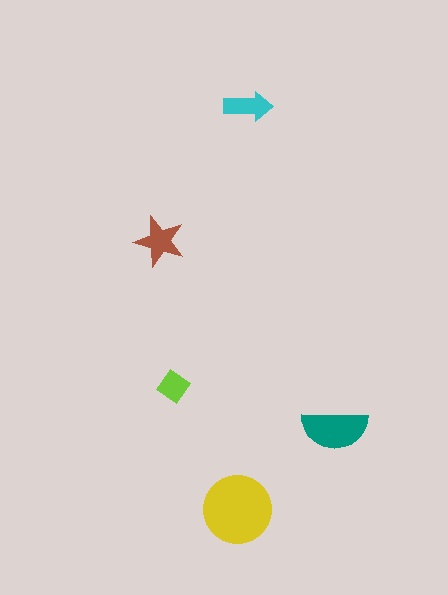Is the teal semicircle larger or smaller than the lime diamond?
Larger.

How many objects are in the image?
There are 5 objects in the image.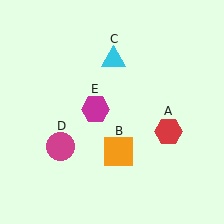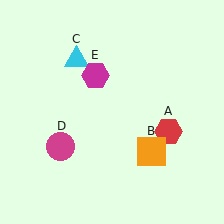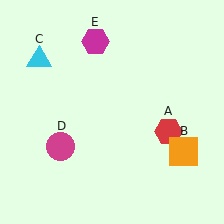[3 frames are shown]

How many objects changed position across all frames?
3 objects changed position: orange square (object B), cyan triangle (object C), magenta hexagon (object E).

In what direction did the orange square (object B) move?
The orange square (object B) moved right.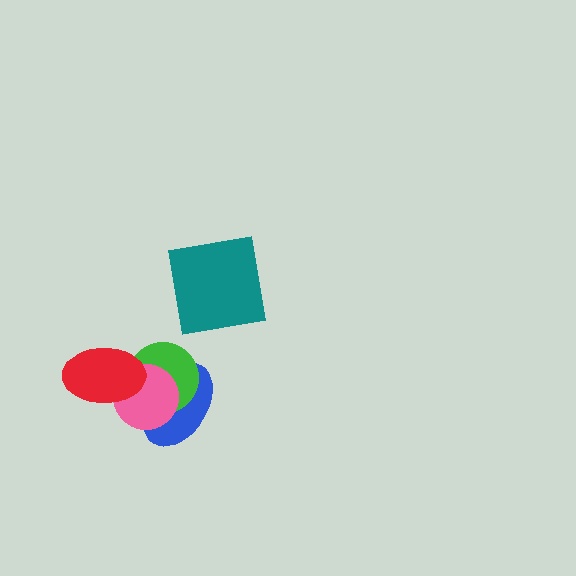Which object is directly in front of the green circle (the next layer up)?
The pink circle is directly in front of the green circle.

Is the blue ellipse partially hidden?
Yes, it is partially covered by another shape.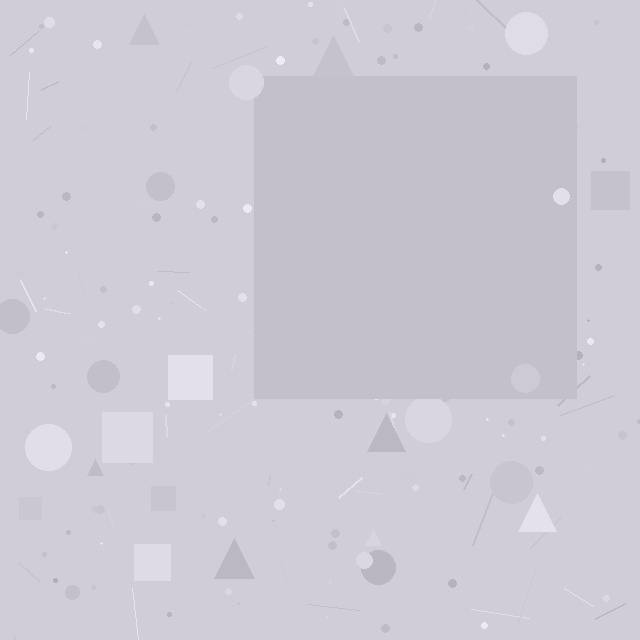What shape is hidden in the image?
A square is hidden in the image.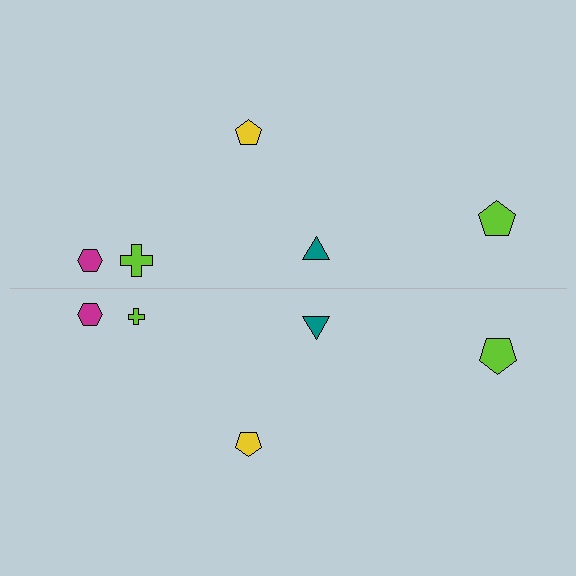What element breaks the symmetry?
The lime cross on the bottom side has a different size than its mirror counterpart.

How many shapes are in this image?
There are 10 shapes in this image.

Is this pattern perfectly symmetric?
No, the pattern is not perfectly symmetric. The lime cross on the bottom side has a different size than its mirror counterpart.